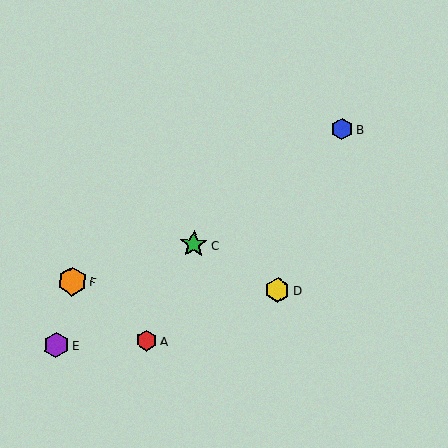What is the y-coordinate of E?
Object E is at y≈345.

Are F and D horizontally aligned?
Yes, both are at y≈281.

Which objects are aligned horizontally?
Objects D, F are aligned horizontally.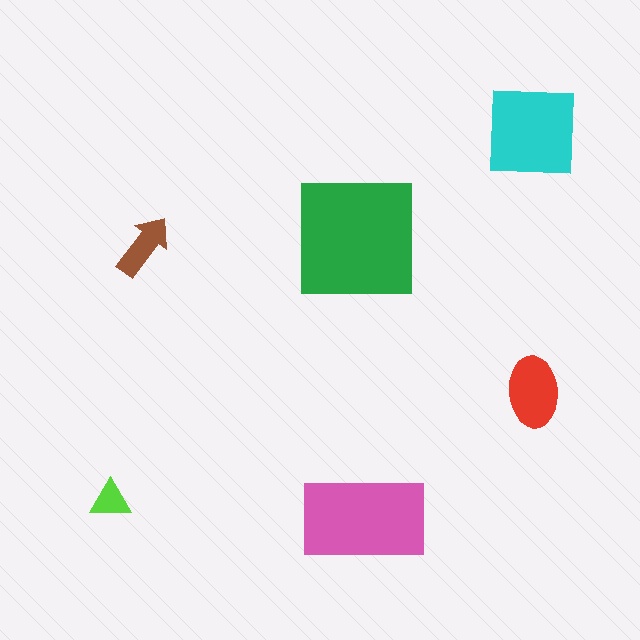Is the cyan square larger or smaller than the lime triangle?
Larger.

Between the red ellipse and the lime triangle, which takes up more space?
The red ellipse.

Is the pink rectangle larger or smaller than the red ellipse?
Larger.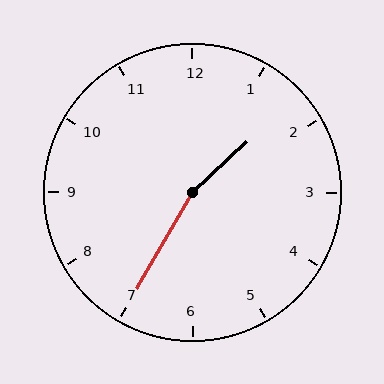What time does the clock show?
1:35.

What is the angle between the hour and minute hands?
Approximately 162 degrees.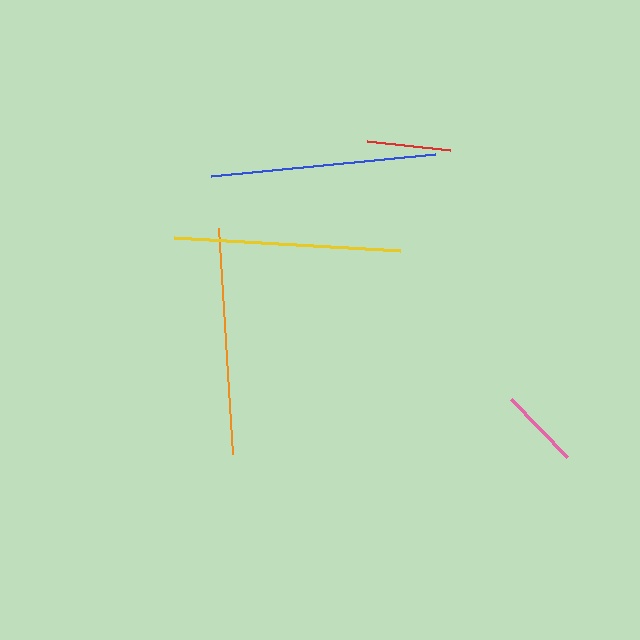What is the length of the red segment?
The red segment is approximately 83 pixels long.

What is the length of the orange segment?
The orange segment is approximately 227 pixels long.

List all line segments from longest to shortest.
From longest to shortest: orange, yellow, blue, red, pink.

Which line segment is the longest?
The orange line is the longest at approximately 227 pixels.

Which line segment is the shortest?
The pink line is the shortest at approximately 80 pixels.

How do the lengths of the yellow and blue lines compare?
The yellow and blue lines are approximately the same length.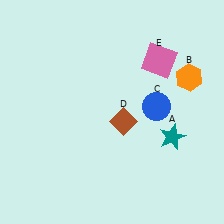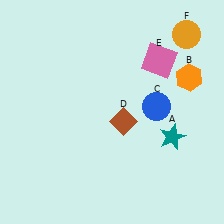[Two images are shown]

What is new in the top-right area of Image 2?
An orange circle (F) was added in the top-right area of Image 2.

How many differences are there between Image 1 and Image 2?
There is 1 difference between the two images.